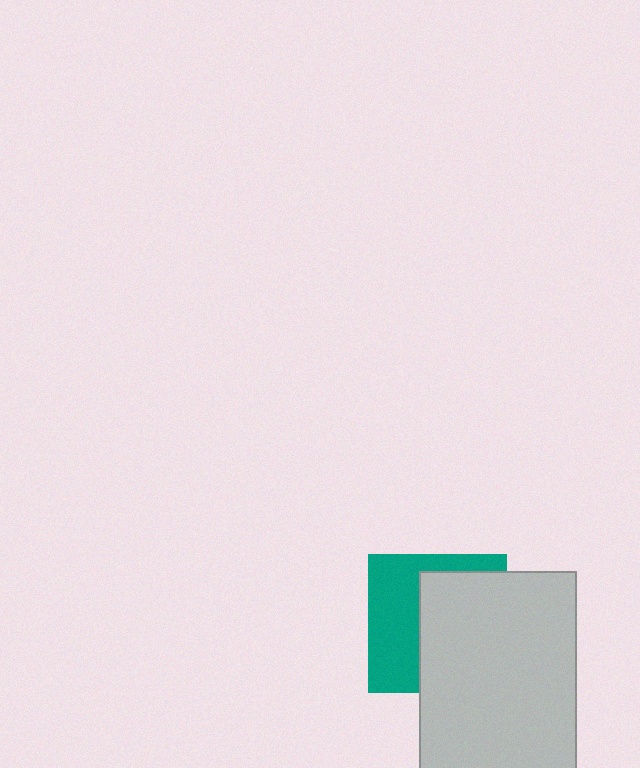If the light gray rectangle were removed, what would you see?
You would see the complete teal square.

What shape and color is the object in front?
The object in front is a light gray rectangle.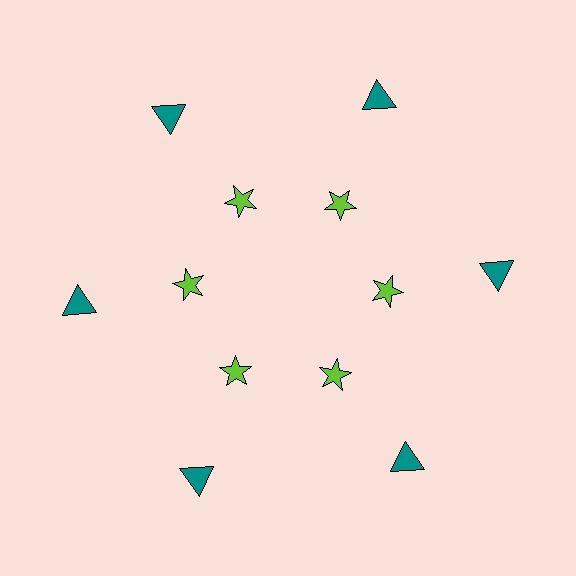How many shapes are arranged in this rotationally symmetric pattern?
There are 12 shapes, arranged in 6 groups of 2.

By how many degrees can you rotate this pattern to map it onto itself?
The pattern maps onto itself every 60 degrees of rotation.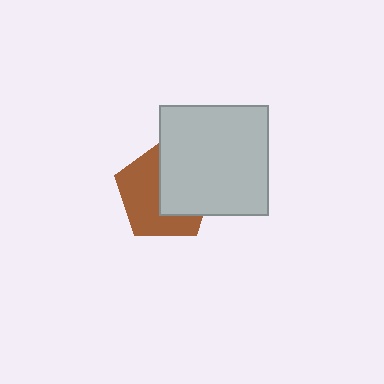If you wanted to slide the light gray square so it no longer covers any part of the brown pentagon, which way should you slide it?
Slide it right — that is the most direct way to separate the two shapes.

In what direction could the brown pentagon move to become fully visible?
The brown pentagon could move left. That would shift it out from behind the light gray square entirely.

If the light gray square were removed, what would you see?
You would see the complete brown pentagon.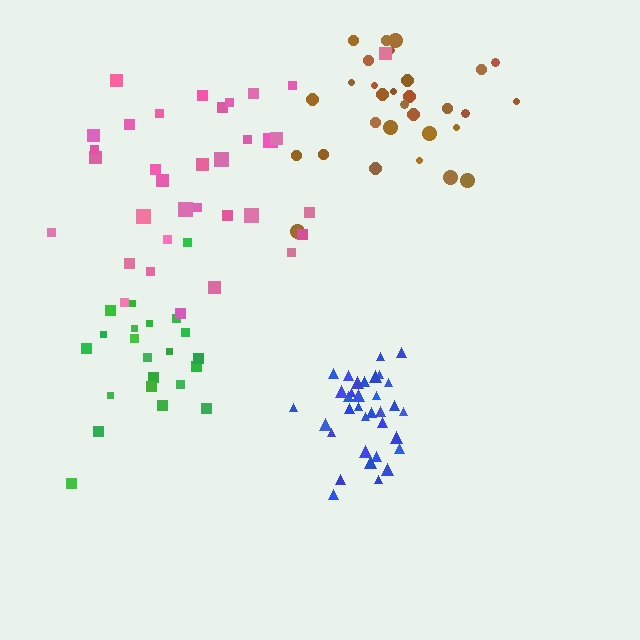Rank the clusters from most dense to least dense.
blue, pink, brown, green.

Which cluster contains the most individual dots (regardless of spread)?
Pink (35).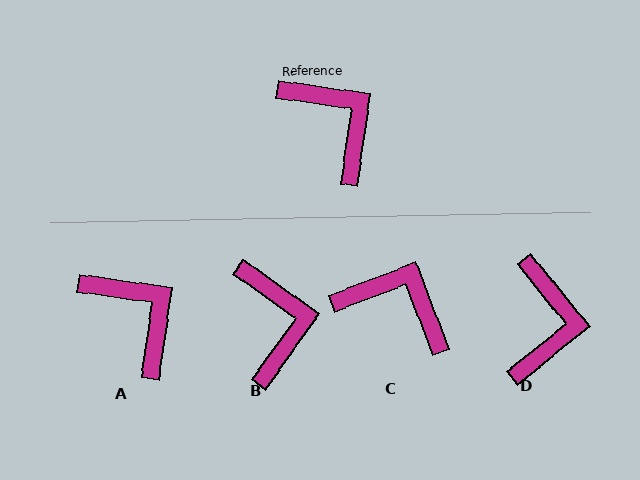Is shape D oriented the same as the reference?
No, it is off by about 42 degrees.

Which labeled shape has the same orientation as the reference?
A.